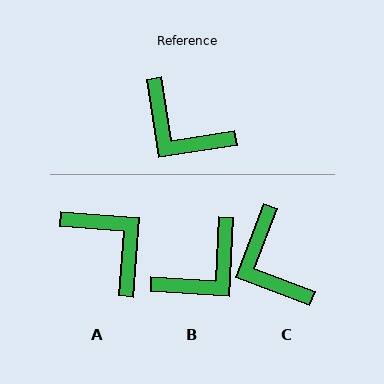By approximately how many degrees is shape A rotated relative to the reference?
Approximately 167 degrees counter-clockwise.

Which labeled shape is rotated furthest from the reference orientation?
A, about 167 degrees away.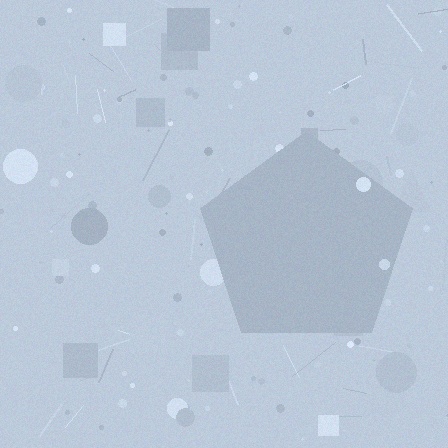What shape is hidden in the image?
A pentagon is hidden in the image.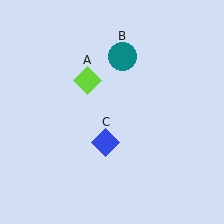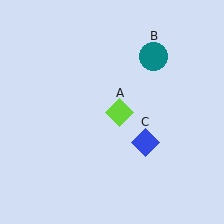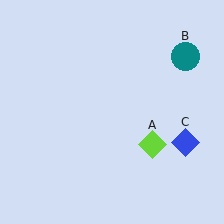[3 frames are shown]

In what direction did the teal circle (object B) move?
The teal circle (object B) moved right.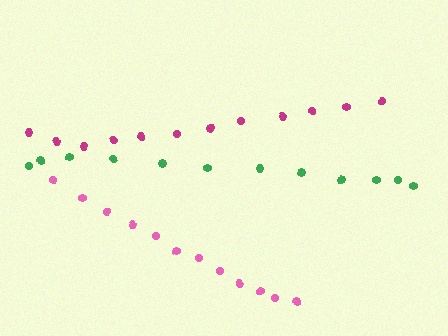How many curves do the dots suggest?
There are 3 distinct paths.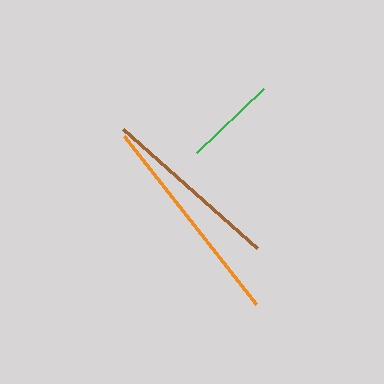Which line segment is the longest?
The orange line is the longest at approximately 214 pixels.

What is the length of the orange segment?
The orange segment is approximately 214 pixels long.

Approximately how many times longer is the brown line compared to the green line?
The brown line is approximately 1.9 times the length of the green line.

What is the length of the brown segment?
The brown segment is approximately 179 pixels long.